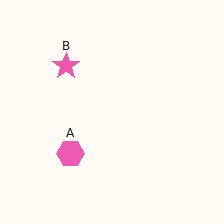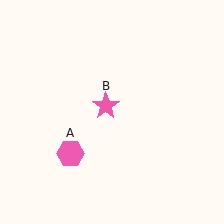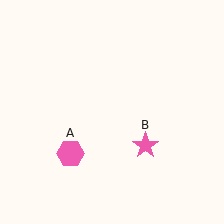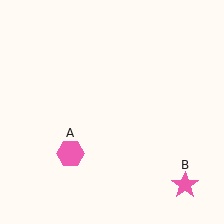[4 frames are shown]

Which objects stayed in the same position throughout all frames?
Pink hexagon (object A) remained stationary.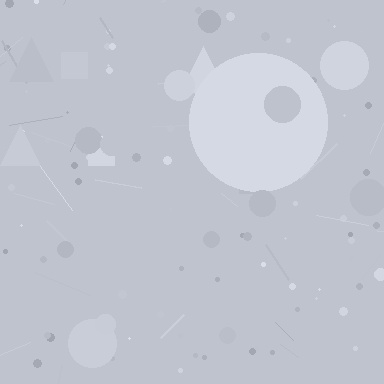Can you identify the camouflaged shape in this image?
The camouflaged shape is a circle.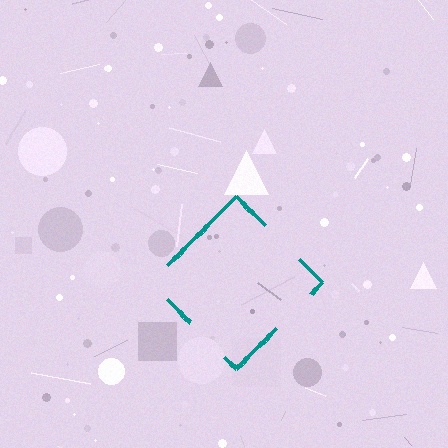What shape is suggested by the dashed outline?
The dashed outline suggests a diamond.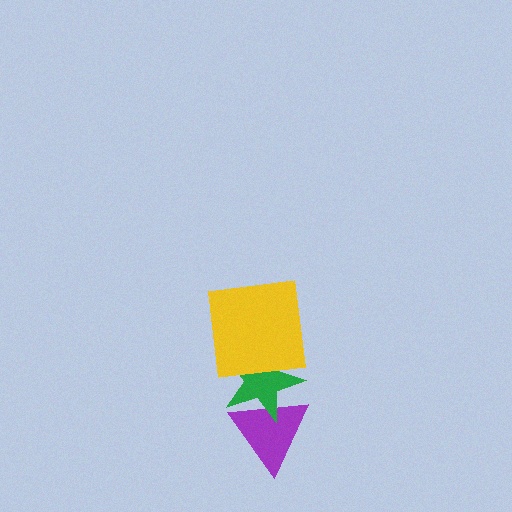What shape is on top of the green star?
The yellow square is on top of the green star.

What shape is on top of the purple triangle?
The green star is on top of the purple triangle.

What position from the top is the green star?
The green star is 2nd from the top.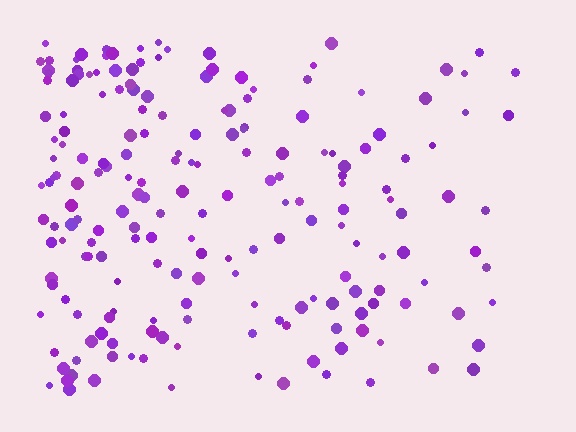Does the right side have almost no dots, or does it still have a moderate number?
Still a moderate number, just noticeably fewer than the left.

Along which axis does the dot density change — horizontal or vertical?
Horizontal.